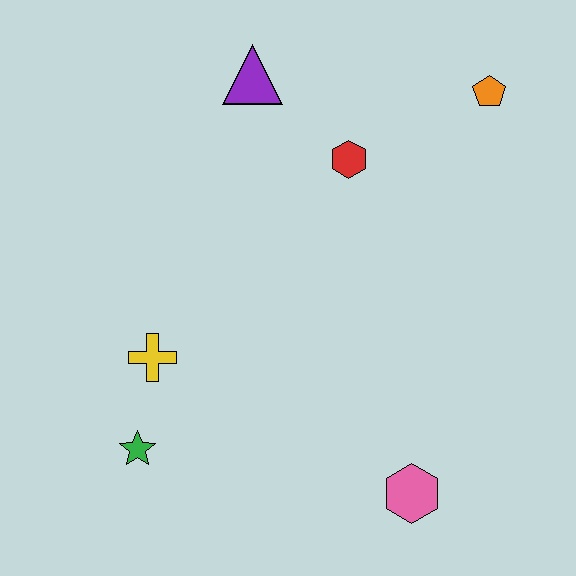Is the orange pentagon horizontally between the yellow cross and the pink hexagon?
No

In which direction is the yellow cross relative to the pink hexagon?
The yellow cross is to the left of the pink hexagon.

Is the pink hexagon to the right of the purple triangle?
Yes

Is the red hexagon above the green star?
Yes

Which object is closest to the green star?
The yellow cross is closest to the green star.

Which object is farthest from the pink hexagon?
The purple triangle is farthest from the pink hexagon.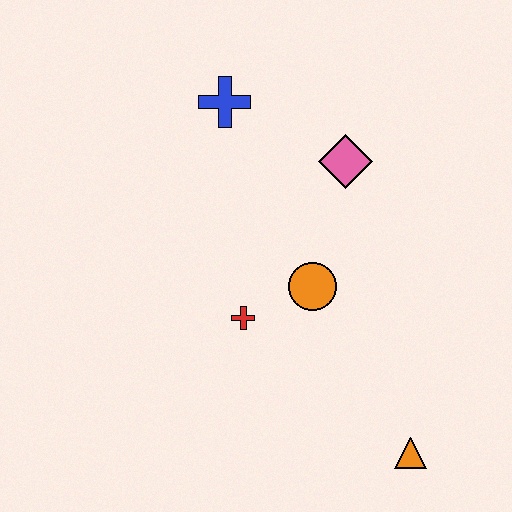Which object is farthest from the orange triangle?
The blue cross is farthest from the orange triangle.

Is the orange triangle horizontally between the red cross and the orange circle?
No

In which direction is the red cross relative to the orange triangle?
The red cross is to the left of the orange triangle.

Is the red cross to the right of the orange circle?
No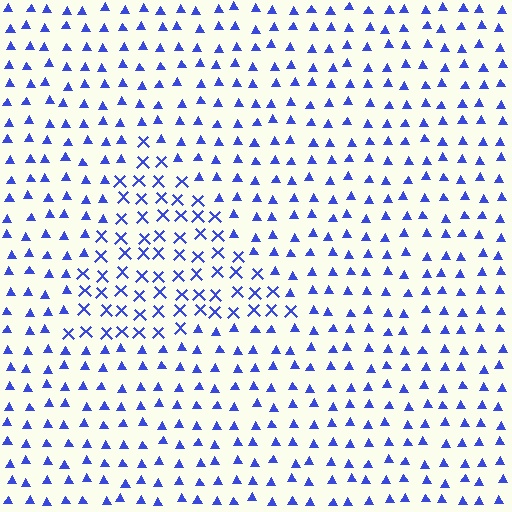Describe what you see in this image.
The image is filled with small blue elements arranged in a uniform grid. A triangle-shaped region contains X marks, while the surrounding area contains triangles. The boundary is defined purely by the change in element shape.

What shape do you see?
I see a triangle.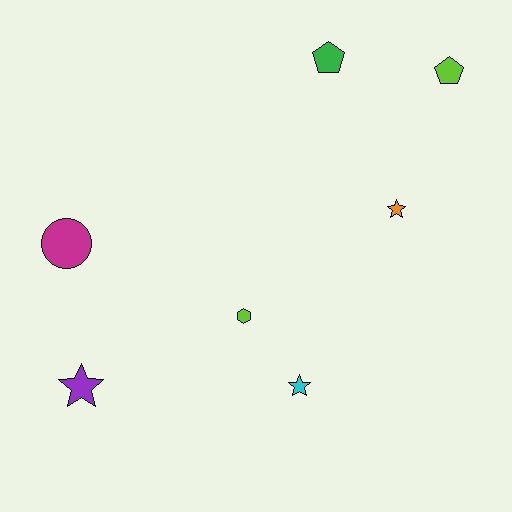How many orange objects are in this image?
There is 1 orange object.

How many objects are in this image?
There are 7 objects.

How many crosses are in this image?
There are no crosses.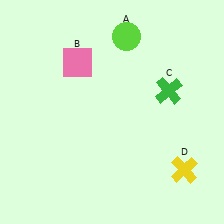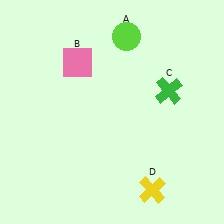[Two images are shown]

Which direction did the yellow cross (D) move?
The yellow cross (D) moved left.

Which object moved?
The yellow cross (D) moved left.